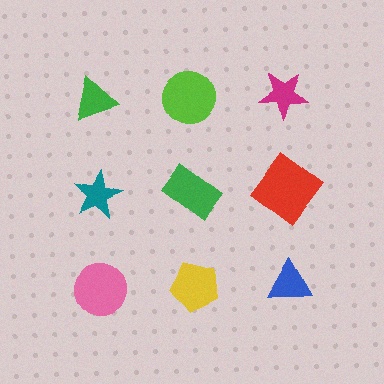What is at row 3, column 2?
A yellow pentagon.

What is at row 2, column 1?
A teal star.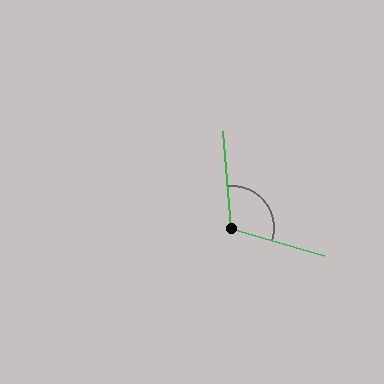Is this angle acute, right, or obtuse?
It is obtuse.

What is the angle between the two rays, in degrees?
Approximately 112 degrees.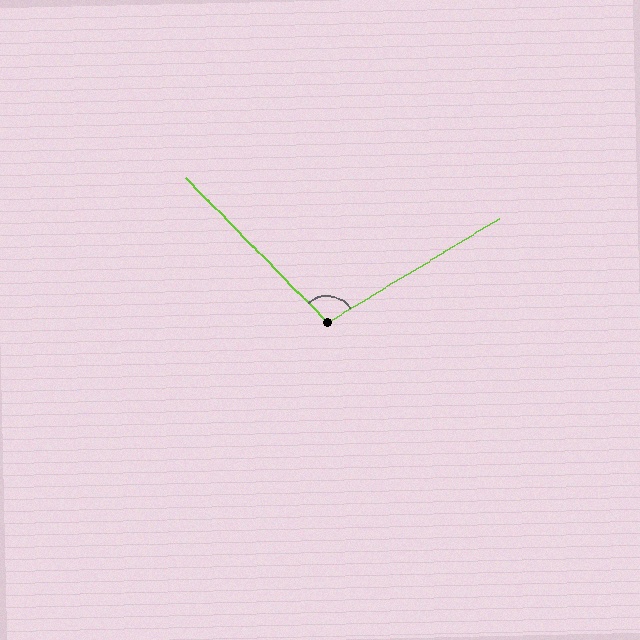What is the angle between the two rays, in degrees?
Approximately 103 degrees.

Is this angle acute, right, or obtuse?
It is obtuse.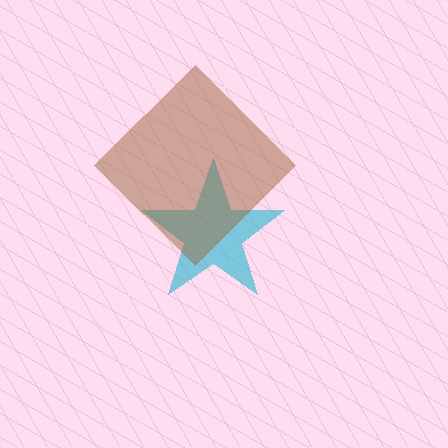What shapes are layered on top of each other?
The layered shapes are: a cyan star, a brown diamond.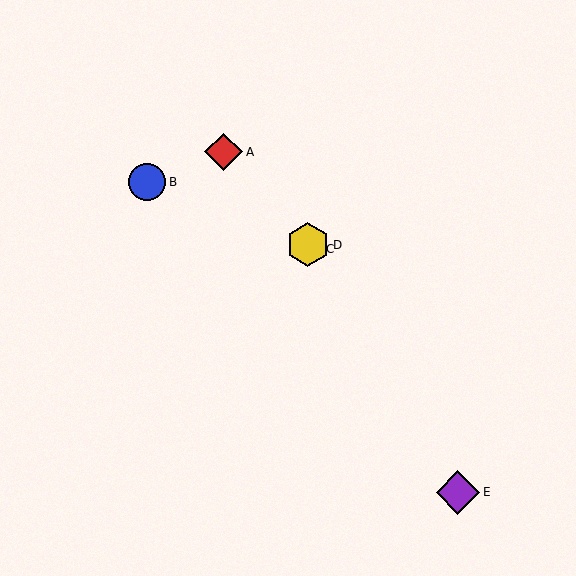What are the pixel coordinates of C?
Object C is at (312, 249).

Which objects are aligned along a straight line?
Objects A, C, D are aligned along a straight line.